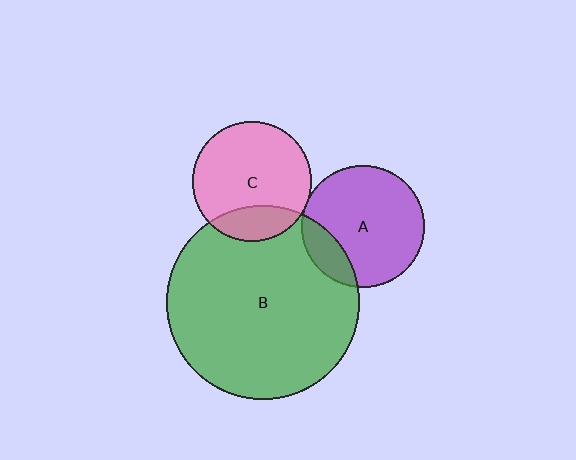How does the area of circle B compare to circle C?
Approximately 2.6 times.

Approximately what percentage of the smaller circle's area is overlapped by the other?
Approximately 20%.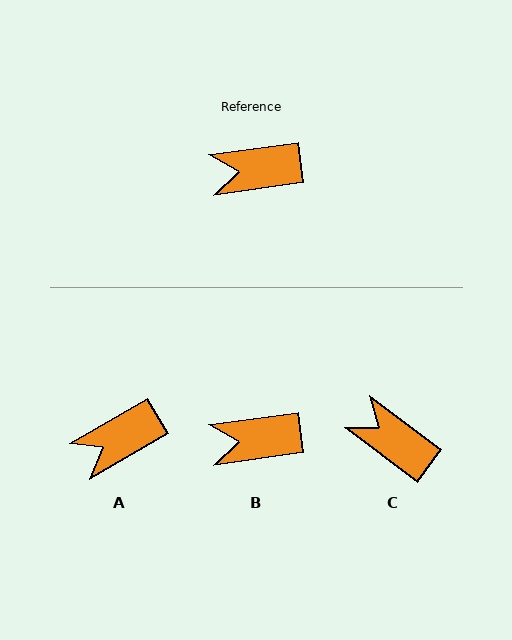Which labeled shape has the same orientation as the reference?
B.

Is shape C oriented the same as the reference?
No, it is off by about 45 degrees.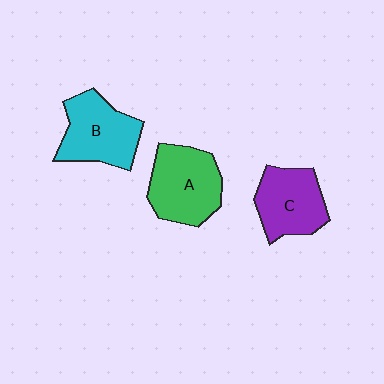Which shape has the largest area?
Shape A (green).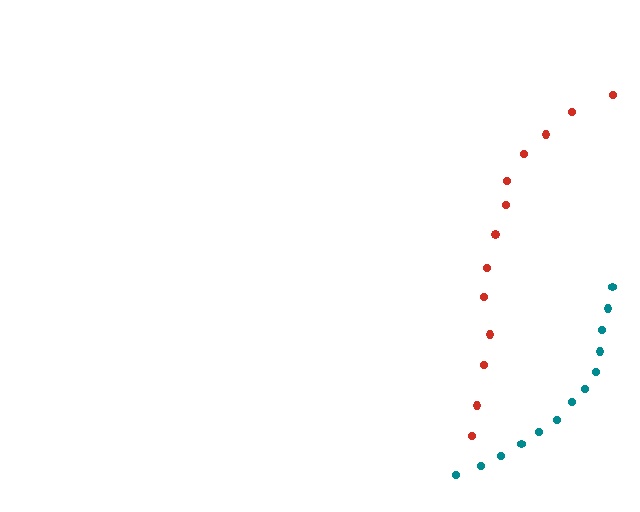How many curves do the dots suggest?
There are 2 distinct paths.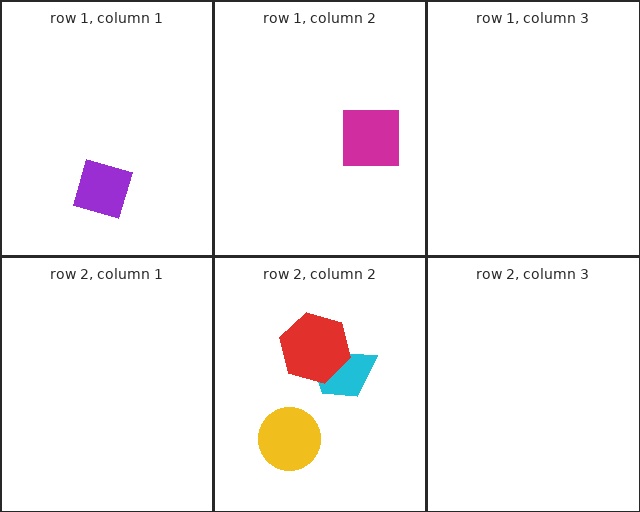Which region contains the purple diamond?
The row 1, column 1 region.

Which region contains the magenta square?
The row 1, column 2 region.